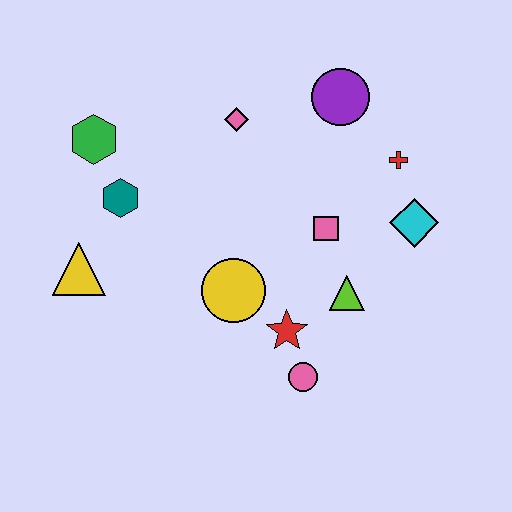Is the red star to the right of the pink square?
No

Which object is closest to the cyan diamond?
The red cross is closest to the cyan diamond.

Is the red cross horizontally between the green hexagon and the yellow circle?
No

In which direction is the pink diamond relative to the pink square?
The pink diamond is above the pink square.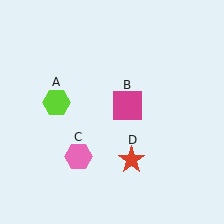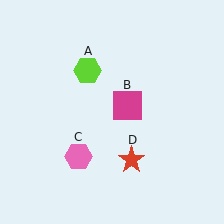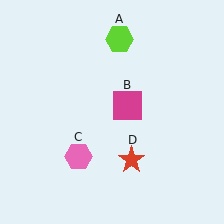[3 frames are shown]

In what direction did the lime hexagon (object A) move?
The lime hexagon (object A) moved up and to the right.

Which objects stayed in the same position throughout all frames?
Magenta square (object B) and pink hexagon (object C) and red star (object D) remained stationary.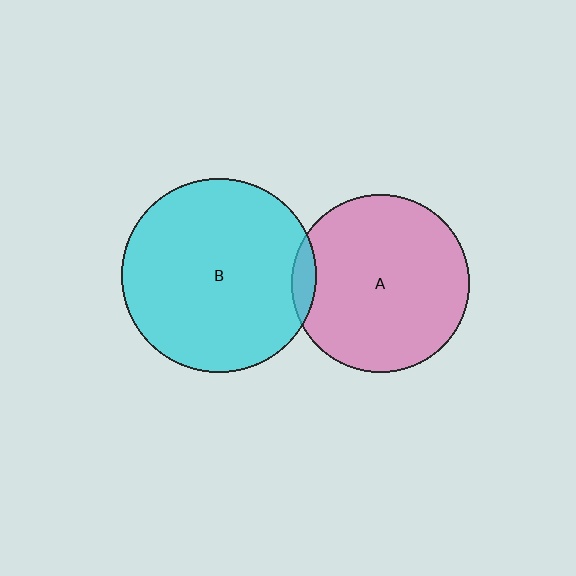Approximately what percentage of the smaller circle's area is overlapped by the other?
Approximately 5%.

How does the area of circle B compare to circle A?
Approximately 1.2 times.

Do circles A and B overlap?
Yes.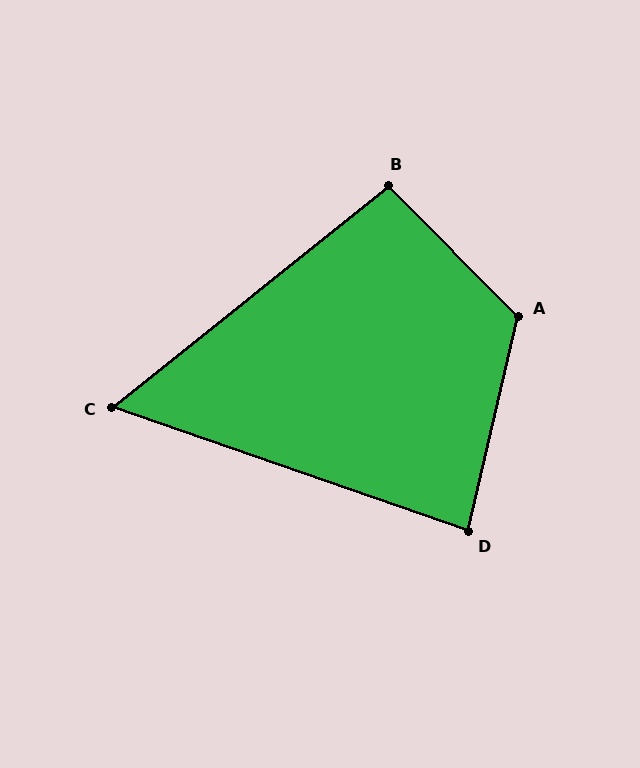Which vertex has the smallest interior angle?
C, at approximately 58 degrees.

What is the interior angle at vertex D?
Approximately 84 degrees (acute).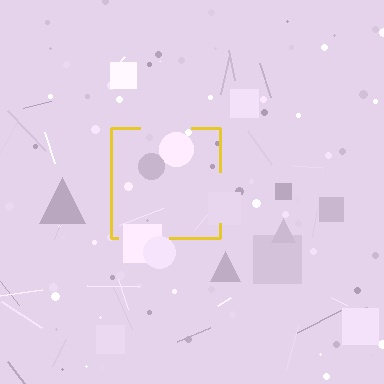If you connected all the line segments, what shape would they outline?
They would outline a square.